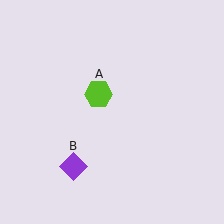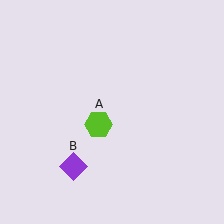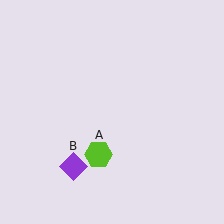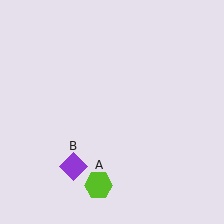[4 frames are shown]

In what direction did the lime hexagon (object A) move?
The lime hexagon (object A) moved down.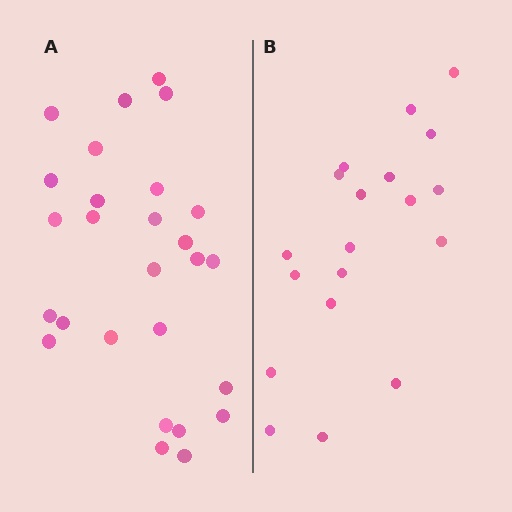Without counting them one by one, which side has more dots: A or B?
Region A (the left region) has more dots.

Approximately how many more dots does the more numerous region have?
Region A has roughly 8 or so more dots than region B.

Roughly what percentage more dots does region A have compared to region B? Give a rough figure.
About 40% more.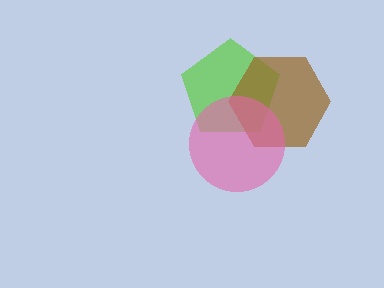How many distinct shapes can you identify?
There are 3 distinct shapes: a lime pentagon, a brown hexagon, a pink circle.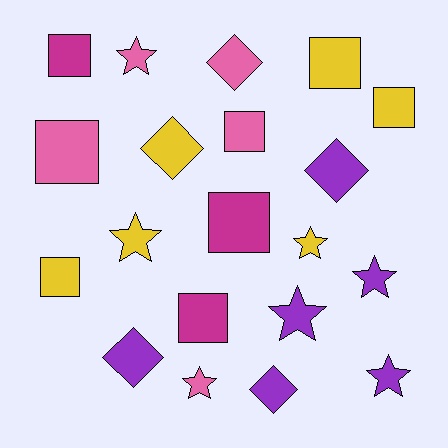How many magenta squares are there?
There are 3 magenta squares.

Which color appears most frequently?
Yellow, with 6 objects.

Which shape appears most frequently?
Square, with 8 objects.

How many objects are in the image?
There are 20 objects.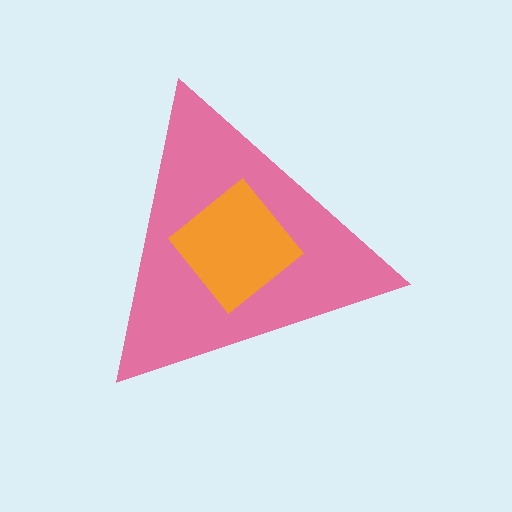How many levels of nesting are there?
2.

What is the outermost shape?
The pink triangle.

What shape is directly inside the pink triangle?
The orange diamond.